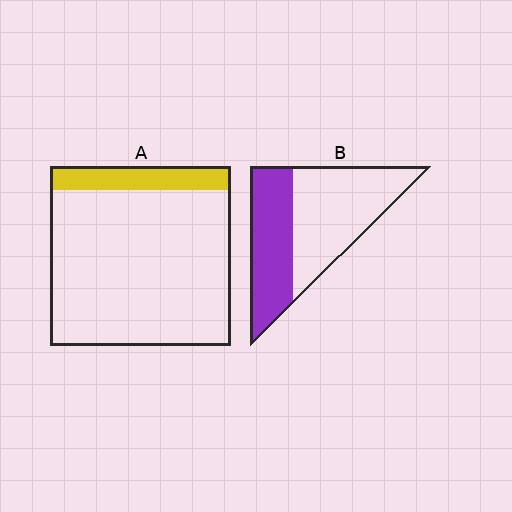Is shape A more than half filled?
No.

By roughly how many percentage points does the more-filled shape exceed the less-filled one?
By roughly 30 percentage points (B over A).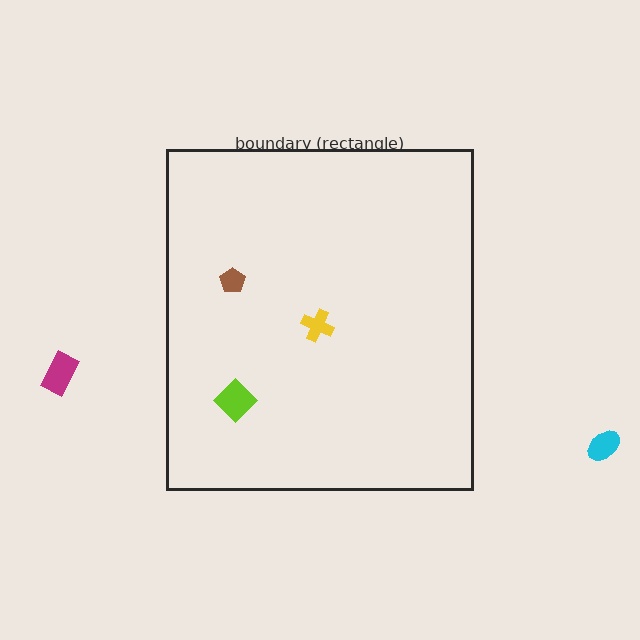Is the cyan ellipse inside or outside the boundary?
Outside.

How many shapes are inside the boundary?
3 inside, 2 outside.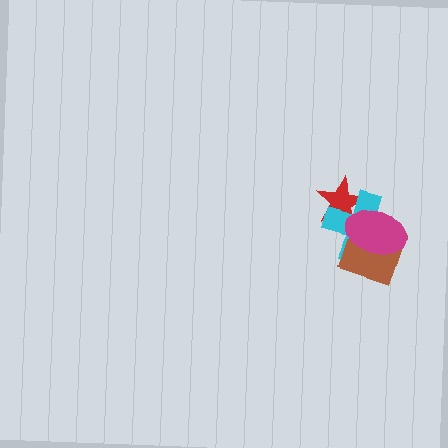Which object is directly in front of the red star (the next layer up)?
The cyan cross is directly in front of the red star.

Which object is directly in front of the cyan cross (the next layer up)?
The brown square is directly in front of the cyan cross.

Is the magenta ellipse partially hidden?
No, no other shape covers it.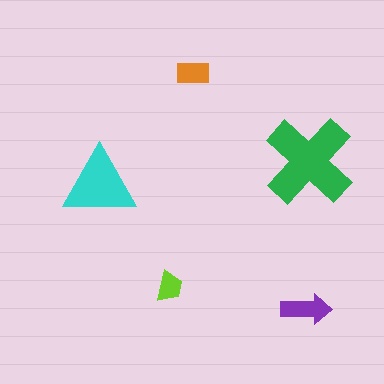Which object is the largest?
The green cross.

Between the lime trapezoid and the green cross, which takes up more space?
The green cross.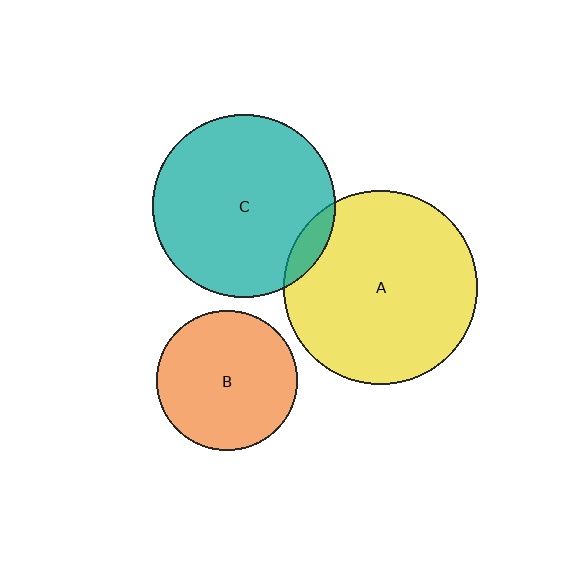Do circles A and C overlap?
Yes.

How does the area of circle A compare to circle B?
Approximately 1.9 times.